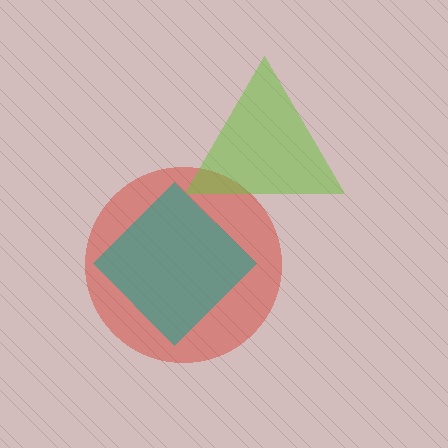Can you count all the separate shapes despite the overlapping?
Yes, there are 3 separate shapes.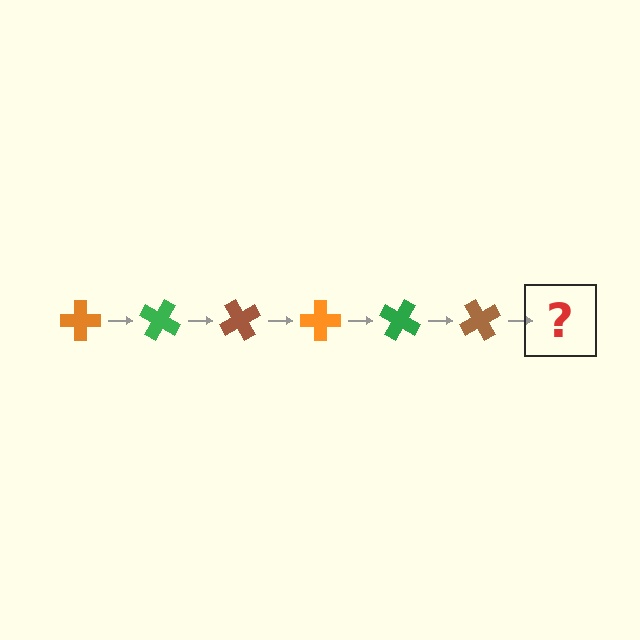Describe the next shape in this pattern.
It should be an orange cross, rotated 180 degrees from the start.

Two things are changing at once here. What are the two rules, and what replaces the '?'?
The two rules are that it rotates 30 degrees each step and the color cycles through orange, green, and brown. The '?' should be an orange cross, rotated 180 degrees from the start.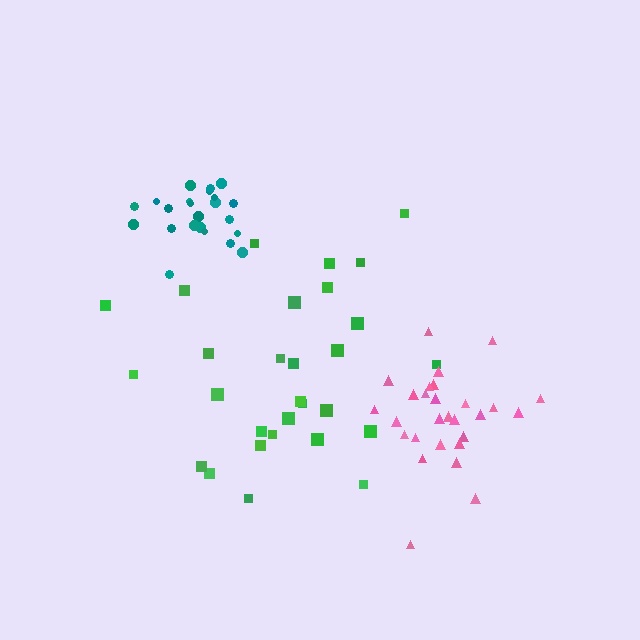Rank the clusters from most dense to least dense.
teal, pink, green.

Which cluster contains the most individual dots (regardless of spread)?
Green (29).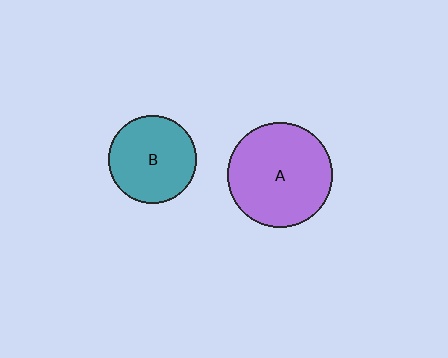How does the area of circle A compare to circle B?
Approximately 1.4 times.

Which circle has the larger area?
Circle A (purple).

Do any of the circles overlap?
No, none of the circles overlap.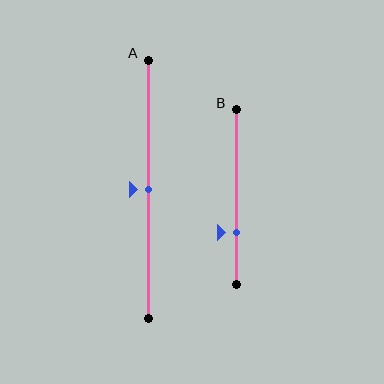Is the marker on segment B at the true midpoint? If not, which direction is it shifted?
No, the marker on segment B is shifted downward by about 20% of the segment length.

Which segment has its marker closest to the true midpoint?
Segment A has its marker closest to the true midpoint.